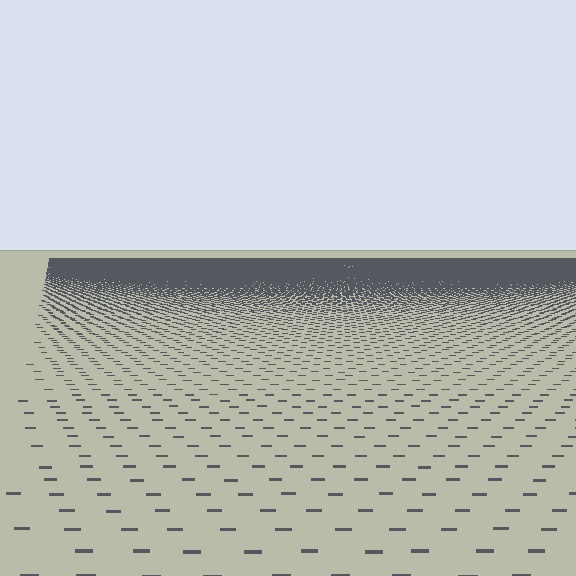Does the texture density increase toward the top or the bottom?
Density increases toward the top.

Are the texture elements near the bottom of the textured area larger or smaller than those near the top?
Larger. Near the bottom, elements are closer to the viewer and appear at a bigger on-screen size.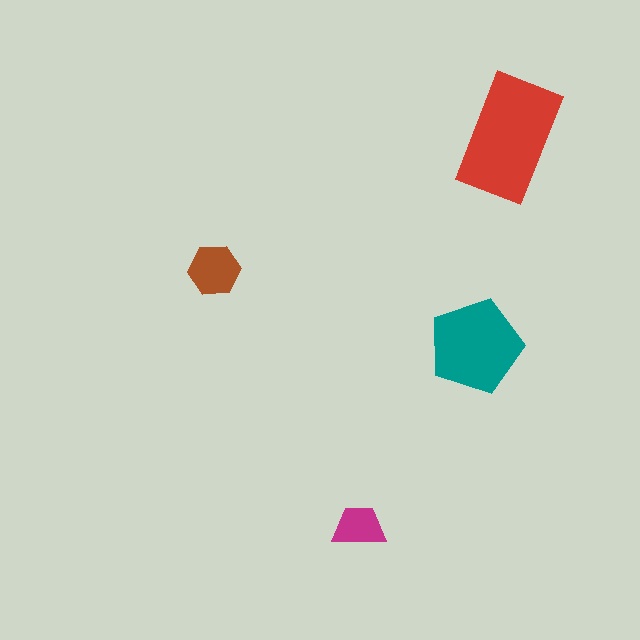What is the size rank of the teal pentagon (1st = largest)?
2nd.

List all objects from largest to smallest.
The red rectangle, the teal pentagon, the brown hexagon, the magenta trapezoid.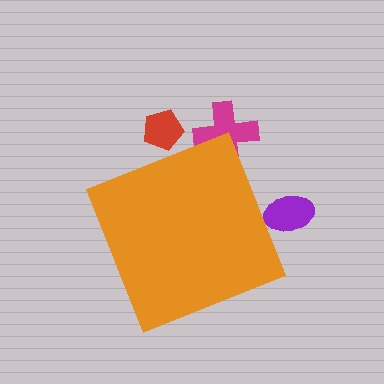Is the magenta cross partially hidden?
Yes, the magenta cross is partially hidden behind the orange diamond.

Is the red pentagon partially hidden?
Yes, the red pentagon is partially hidden behind the orange diamond.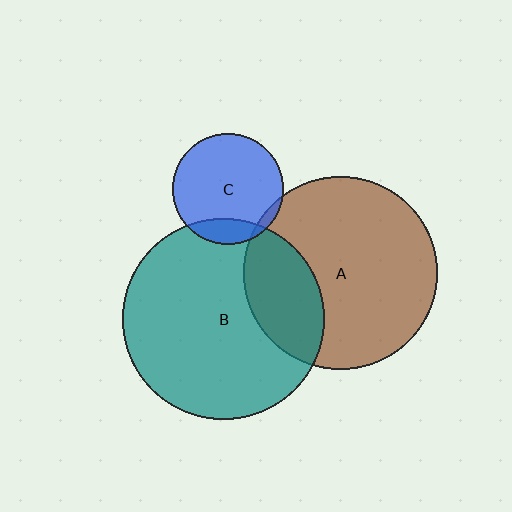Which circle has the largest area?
Circle B (teal).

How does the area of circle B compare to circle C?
Approximately 3.3 times.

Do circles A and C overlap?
Yes.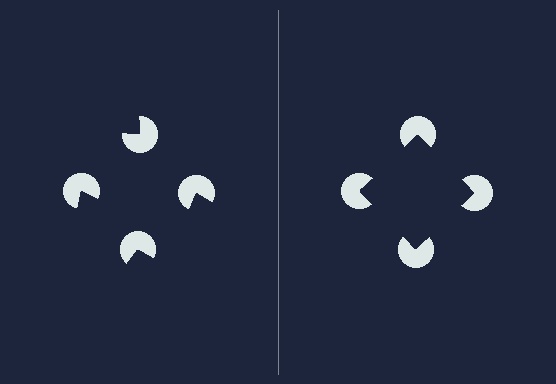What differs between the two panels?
The pac-man discs are positioned identically on both sides; only the wedge orientations differ. On the right they align to a square; on the left they are misaligned.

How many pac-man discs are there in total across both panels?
8 — 4 on each side.